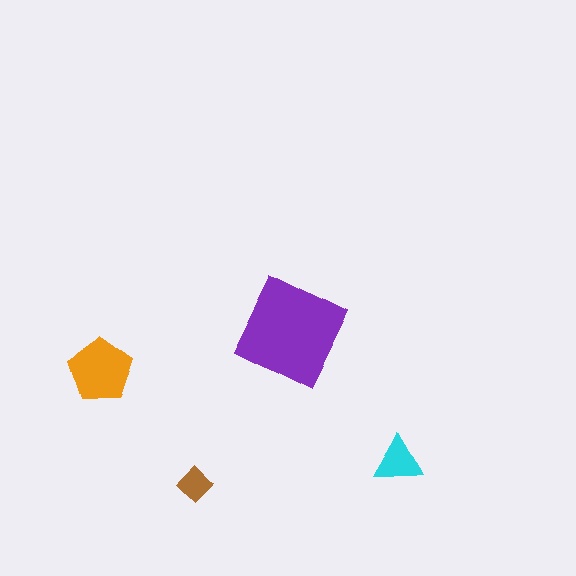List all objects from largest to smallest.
The purple square, the orange pentagon, the cyan triangle, the brown diamond.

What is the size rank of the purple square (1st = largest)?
1st.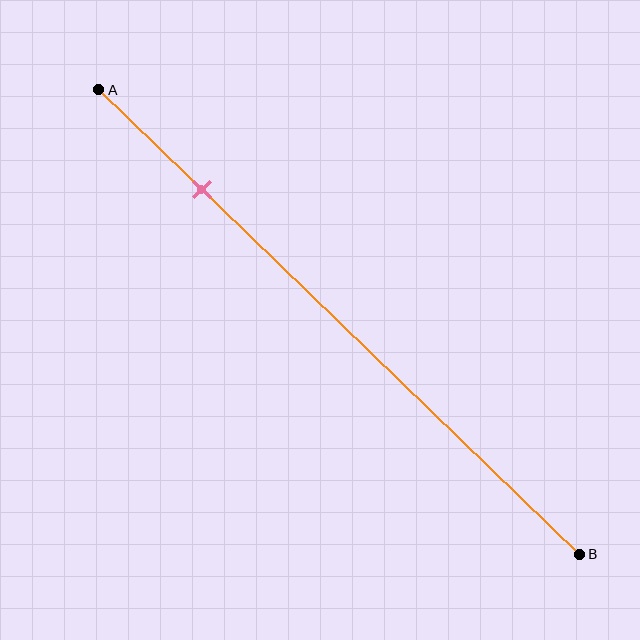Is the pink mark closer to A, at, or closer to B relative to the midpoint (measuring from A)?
The pink mark is closer to point A than the midpoint of segment AB.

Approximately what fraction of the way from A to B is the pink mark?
The pink mark is approximately 20% of the way from A to B.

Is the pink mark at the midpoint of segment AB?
No, the mark is at about 20% from A, not at the 50% midpoint.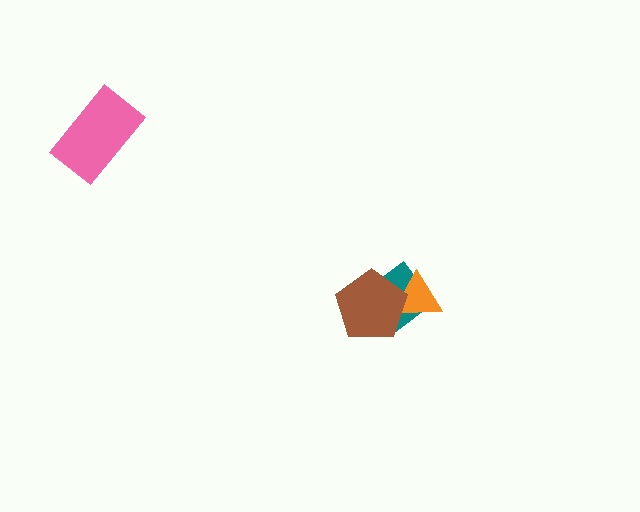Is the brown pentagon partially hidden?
No, no other shape covers it.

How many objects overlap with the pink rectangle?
0 objects overlap with the pink rectangle.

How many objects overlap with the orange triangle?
2 objects overlap with the orange triangle.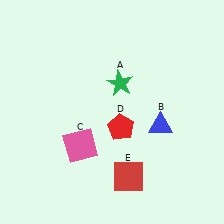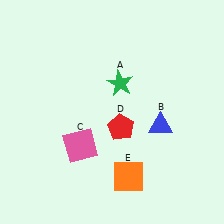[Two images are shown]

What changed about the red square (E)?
In Image 1, E is red. In Image 2, it changed to orange.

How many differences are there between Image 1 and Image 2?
There is 1 difference between the two images.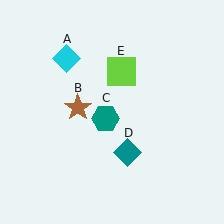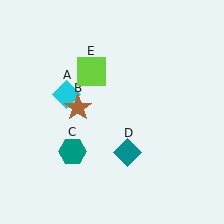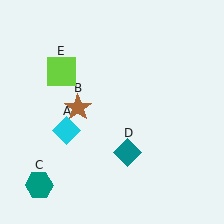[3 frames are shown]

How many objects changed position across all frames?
3 objects changed position: cyan diamond (object A), teal hexagon (object C), lime square (object E).